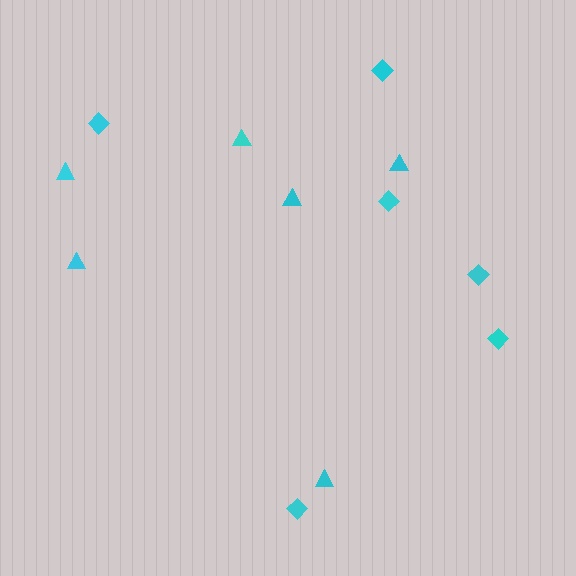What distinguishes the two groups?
There are 2 groups: one group of triangles (6) and one group of diamonds (6).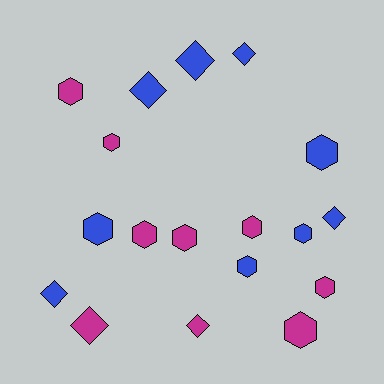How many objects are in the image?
There are 18 objects.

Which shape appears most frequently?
Hexagon, with 11 objects.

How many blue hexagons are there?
There are 4 blue hexagons.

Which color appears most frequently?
Blue, with 9 objects.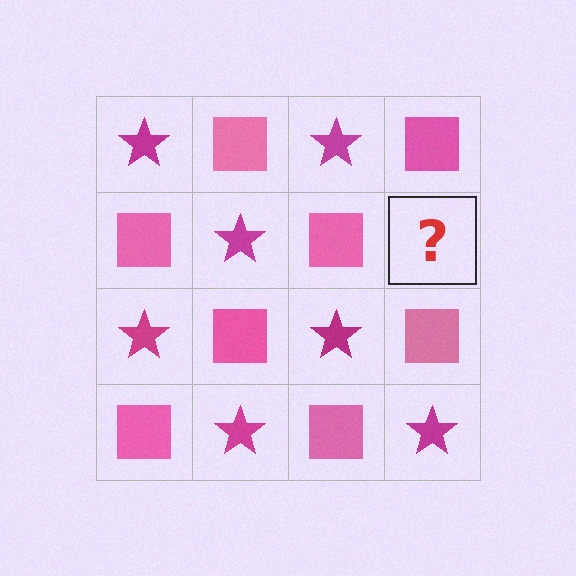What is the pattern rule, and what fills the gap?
The rule is that it alternates magenta star and pink square in a checkerboard pattern. The gap should be filled with a magenta star.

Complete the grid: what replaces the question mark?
The question mark should be replaced with a magenta star.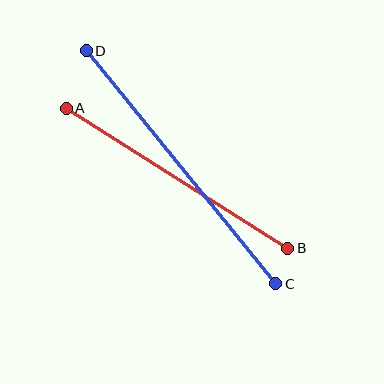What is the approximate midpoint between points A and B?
The midpoint is at approximately (177, 178) pixels.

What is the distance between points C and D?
The distance is approximately 300 pixels.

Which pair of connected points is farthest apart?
Points C and D are farthest apart.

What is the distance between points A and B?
The distance is approximately 262 pixels.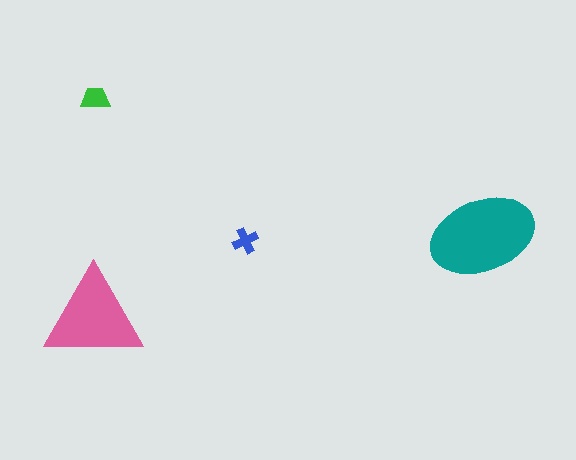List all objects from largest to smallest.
The teal ellipse, the pink triangle, the green trapezoid, the blue cross.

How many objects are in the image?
There are 4 objects in the image.